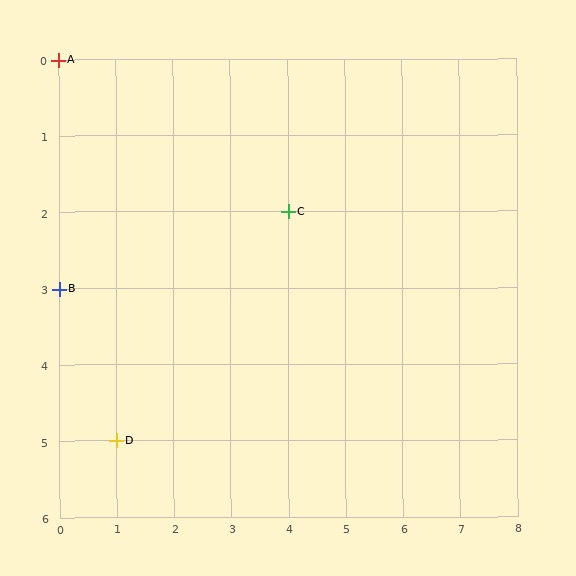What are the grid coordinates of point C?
Point C is at grid coordinates (4, 2).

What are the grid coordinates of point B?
Point B is at grid coordinates (0, 3).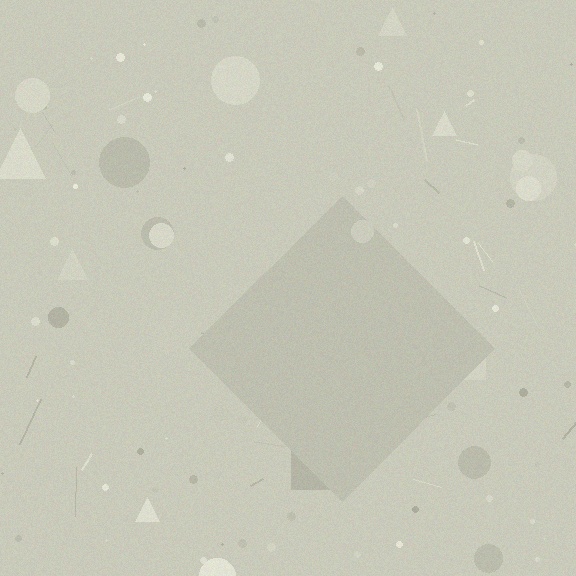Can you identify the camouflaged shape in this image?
The camouflaged shape is a diamond.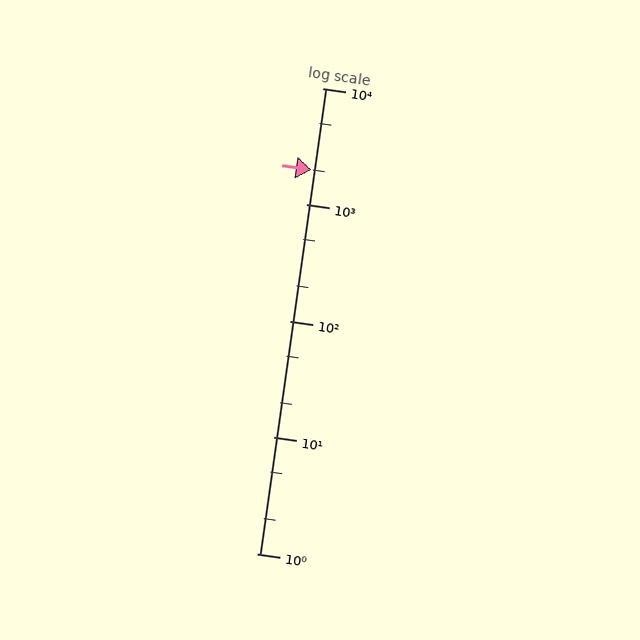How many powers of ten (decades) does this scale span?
The scale spans 4 decades, from 1 to 10000.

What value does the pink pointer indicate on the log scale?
The pointer indicates approximately 2000.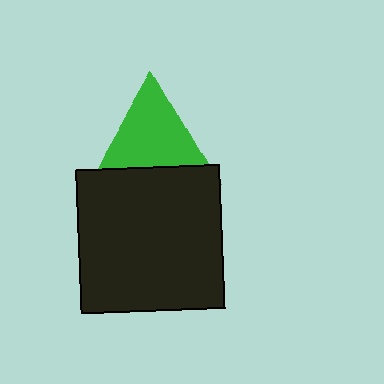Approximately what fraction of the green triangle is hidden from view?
Roughly 31% of the green triangle is hidden behind the black square.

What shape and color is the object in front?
The object in front is a black square.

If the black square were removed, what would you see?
You would see the complete green triangle.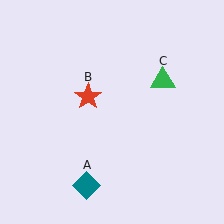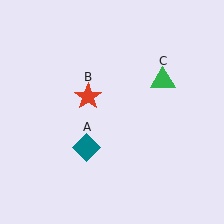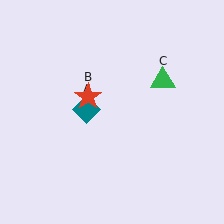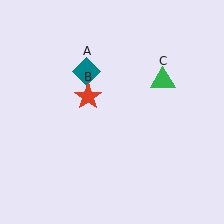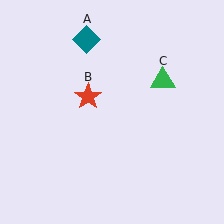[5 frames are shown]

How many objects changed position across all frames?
1 object changed position: teal diamond (object A).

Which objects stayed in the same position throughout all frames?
Red star (object B) and green triangle (object C) remained stationary.